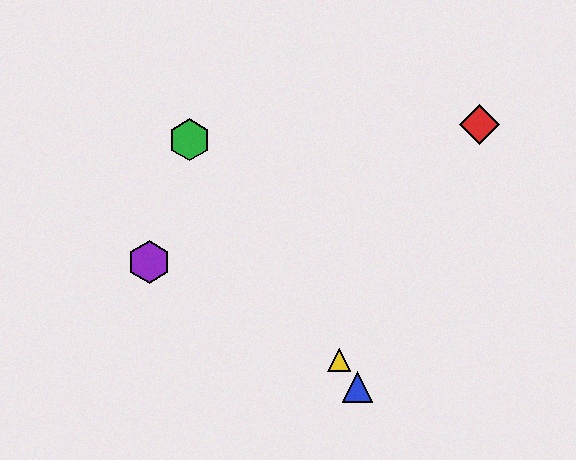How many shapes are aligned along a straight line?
3 shapes (the blue triangle, the green hexagon, the yellow triangle) are aligned along a straight line.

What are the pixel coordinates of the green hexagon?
The green hexagon is at (190, 140).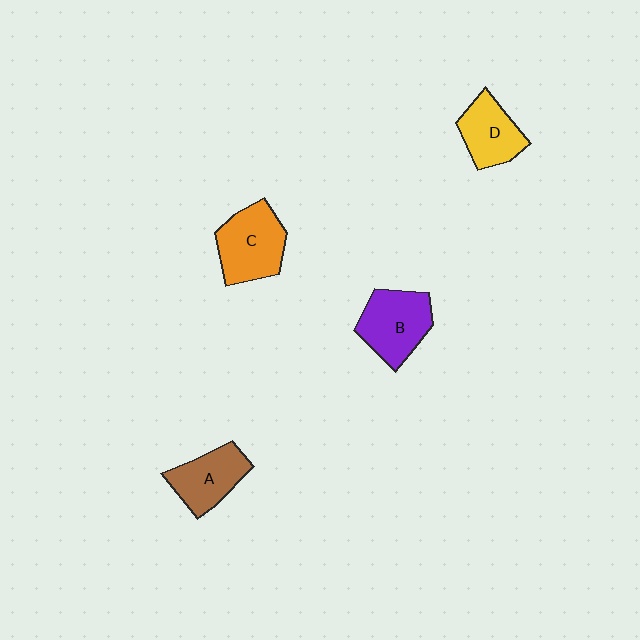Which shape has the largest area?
Shape C (orange).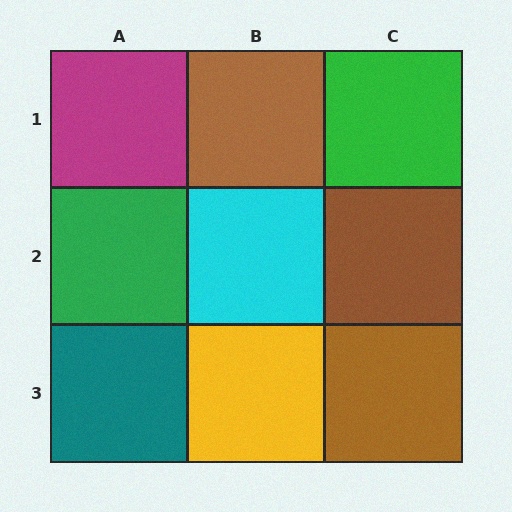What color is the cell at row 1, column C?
Green.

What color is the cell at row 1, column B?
Brown.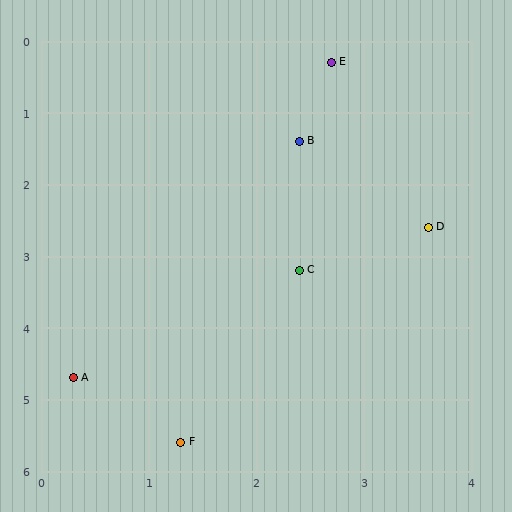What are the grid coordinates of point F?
Point F is at approximately (1.3, 5.6).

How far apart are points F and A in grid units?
Points F and A are about 1.3 grid units apart.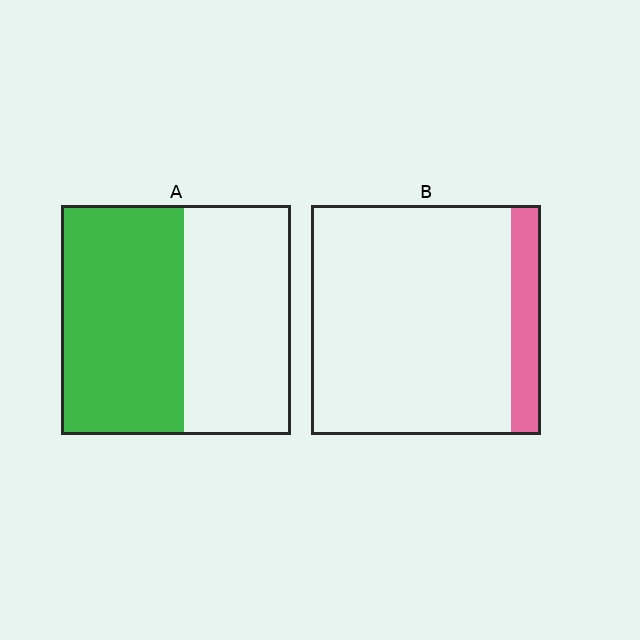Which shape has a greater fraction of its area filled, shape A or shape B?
Shape A.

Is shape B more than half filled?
No.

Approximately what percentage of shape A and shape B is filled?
A is approximately 55% and B is approximately 15%.